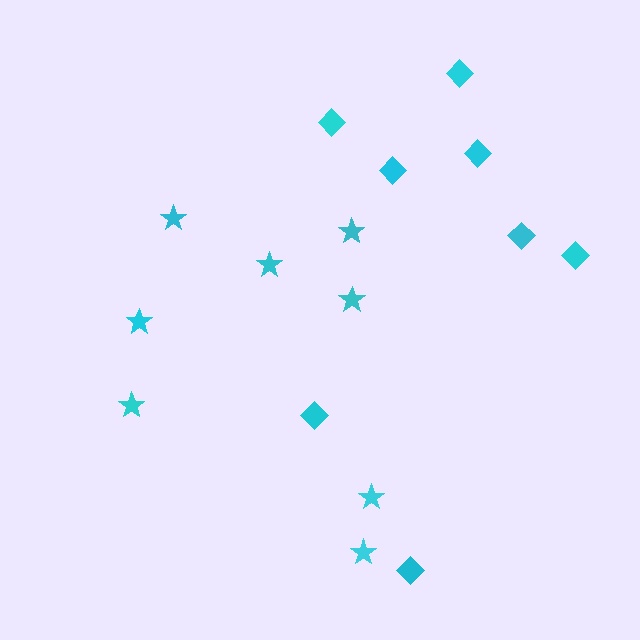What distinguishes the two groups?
There are 2 groups: one group of diamonds (8) and one group of stars (8).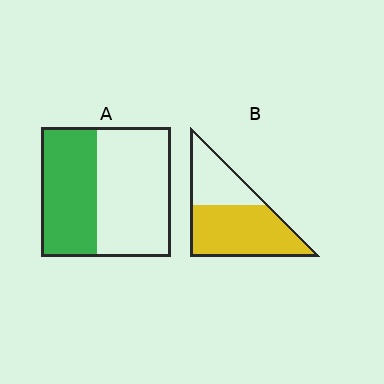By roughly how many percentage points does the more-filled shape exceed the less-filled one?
By roughly 20 percentage points (B over A).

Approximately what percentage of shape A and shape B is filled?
A is approximately 45% and B is approximately 65%.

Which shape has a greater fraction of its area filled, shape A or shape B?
Shape B.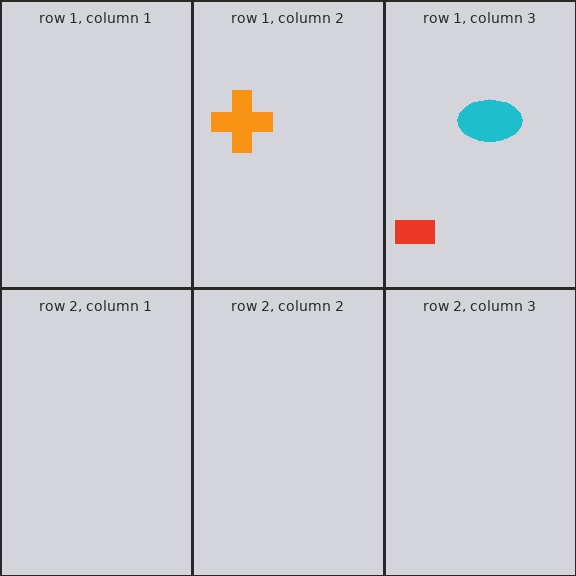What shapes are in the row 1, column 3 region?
The red rectangle, the cyan ellipse.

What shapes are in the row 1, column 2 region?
The orange cross.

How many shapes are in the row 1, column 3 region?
2.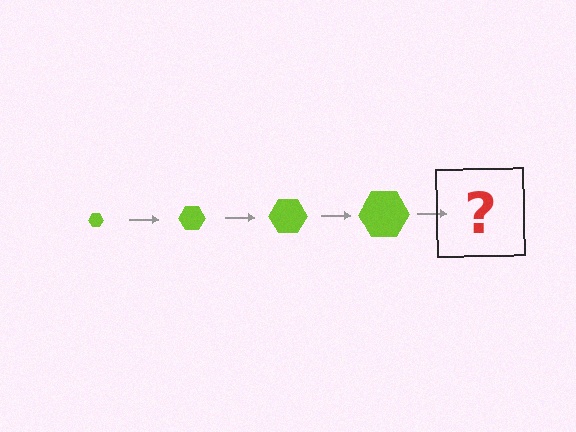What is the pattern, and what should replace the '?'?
The pattern is that the hexagon gets progressively larger each step. The '?' should be a lime hexagon, larger than the previous one.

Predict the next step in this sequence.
The next step is a lime hexagon, larger than the previous one.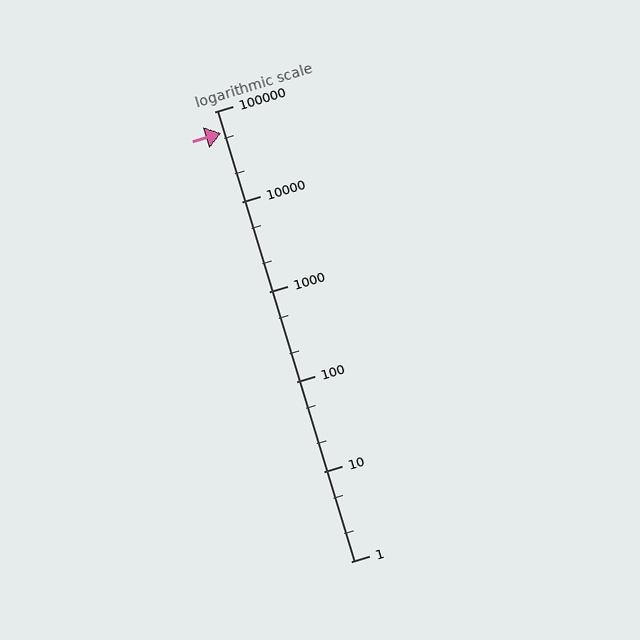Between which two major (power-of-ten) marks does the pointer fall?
The pointer is between 10000 and 100000.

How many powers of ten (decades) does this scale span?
The scale spans 5 decades, from 1 to 100000.